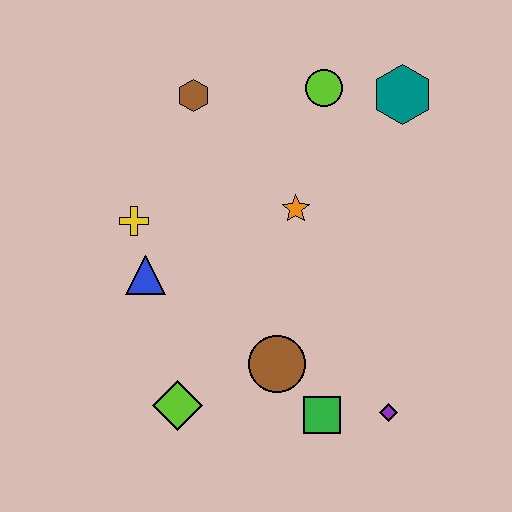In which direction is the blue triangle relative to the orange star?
The blue triangle is to the left of the orange star.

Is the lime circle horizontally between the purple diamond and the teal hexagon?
No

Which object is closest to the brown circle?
The green square is closest to the brown circle.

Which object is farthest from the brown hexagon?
The purple diamond is farthest from the brown hexagon.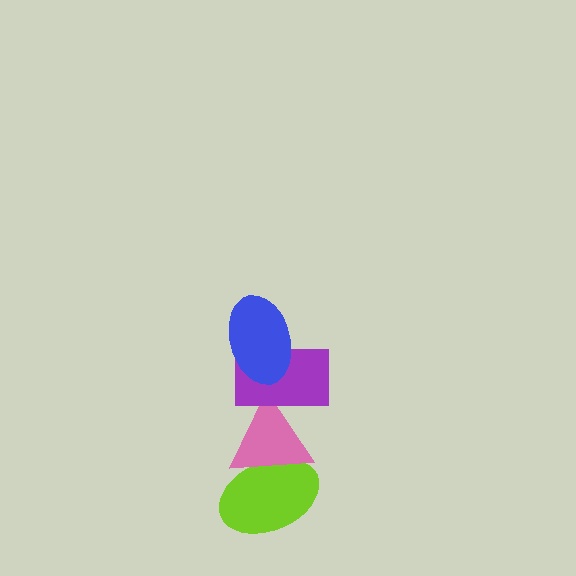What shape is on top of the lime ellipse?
The pink triangle is on top of the lime ellipse.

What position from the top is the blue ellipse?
The blue ellipse is 1st from the top.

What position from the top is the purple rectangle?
The purple rectangle is 2nd from the top.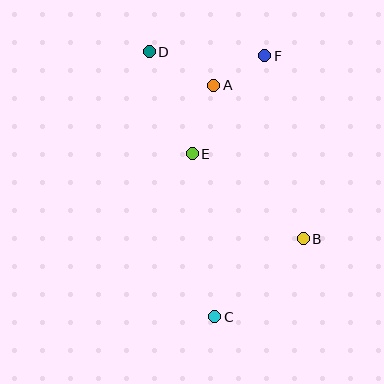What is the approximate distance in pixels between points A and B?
The distance between A and B is approximately 178 pixels.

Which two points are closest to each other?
Points A and F are closest to each other.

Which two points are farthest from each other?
Points C and D are farthest from each other.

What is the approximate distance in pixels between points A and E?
The distance between A and E is approximately 72 pixels.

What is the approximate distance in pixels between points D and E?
The distance between D and E is approximately 111 pixels.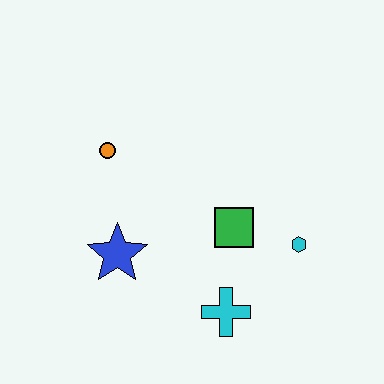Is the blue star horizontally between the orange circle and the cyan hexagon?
Yes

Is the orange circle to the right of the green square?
No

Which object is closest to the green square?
The cyan hexagon is closest to the green square.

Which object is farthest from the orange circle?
The cyan hexagon is farthest from the orange circle.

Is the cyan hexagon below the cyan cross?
No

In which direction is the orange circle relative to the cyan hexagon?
The orange circle is to the left of the cyan hexagon.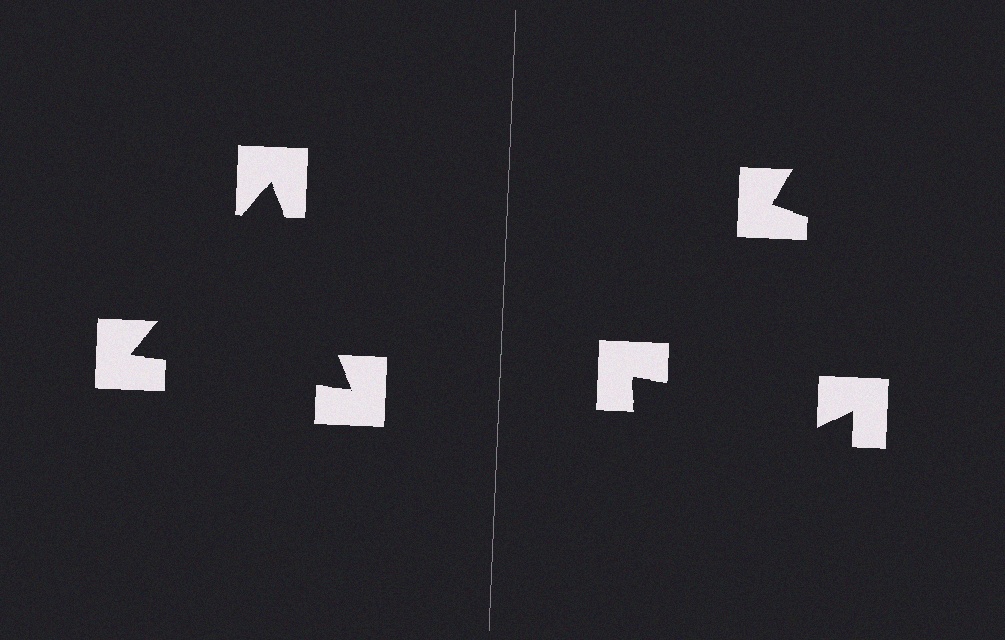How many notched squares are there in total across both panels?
6 — 3 on each side.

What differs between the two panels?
The notched squares are positioned identically on both sides; only the wedge orientations differ. On the left they align to a triangle; on the right they are misaligned.